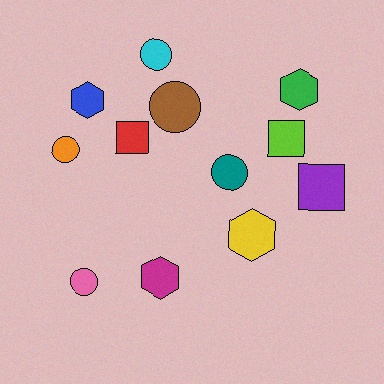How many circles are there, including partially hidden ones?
There are 5 circles.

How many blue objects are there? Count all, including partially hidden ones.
There is 1 blue object.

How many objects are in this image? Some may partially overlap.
There are 12 objects.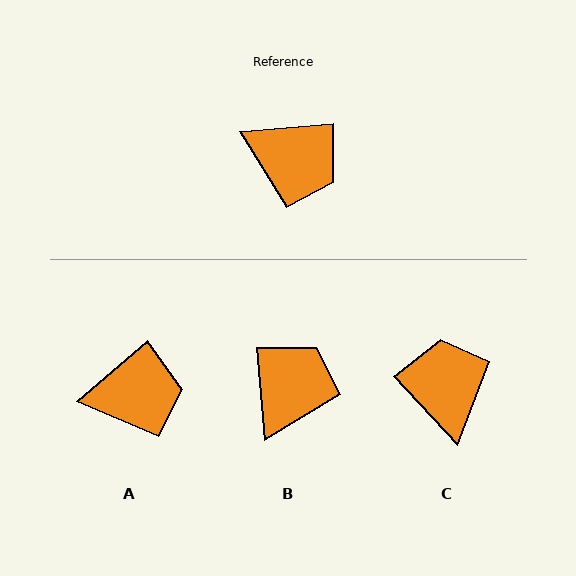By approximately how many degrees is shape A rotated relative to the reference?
Approximately 36 degrees counter-clockwise.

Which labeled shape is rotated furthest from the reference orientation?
C, about 128 degrees away.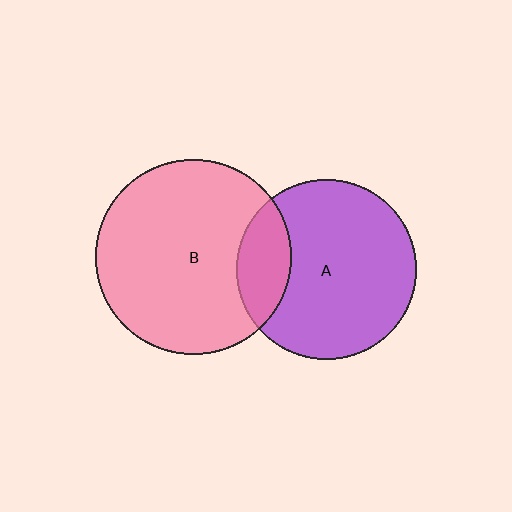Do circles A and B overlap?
Yes.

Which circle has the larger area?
Circle B (pink).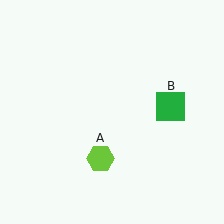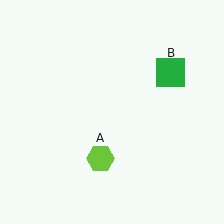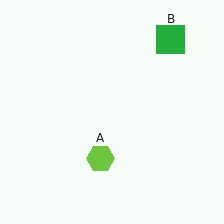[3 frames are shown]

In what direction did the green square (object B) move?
The green square (object B) moved up.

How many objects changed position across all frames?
1 object changed position: green square (object B).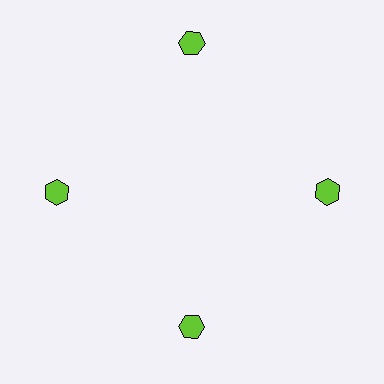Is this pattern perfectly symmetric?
No. The 4 lime hexagons are arranged in a ring, but one element near the 12 o'clock position is pushed outward from the center, breaking the 4-fold rotational symmetry.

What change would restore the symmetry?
The symmetry would be restored by moving it inward, back onto the ring so that all 4 hexagons sit at equal angles and equal distance from the center.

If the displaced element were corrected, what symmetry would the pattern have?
It would have 4-fold rotational symmetry — the pattern would map onto itself every 90 degrees.